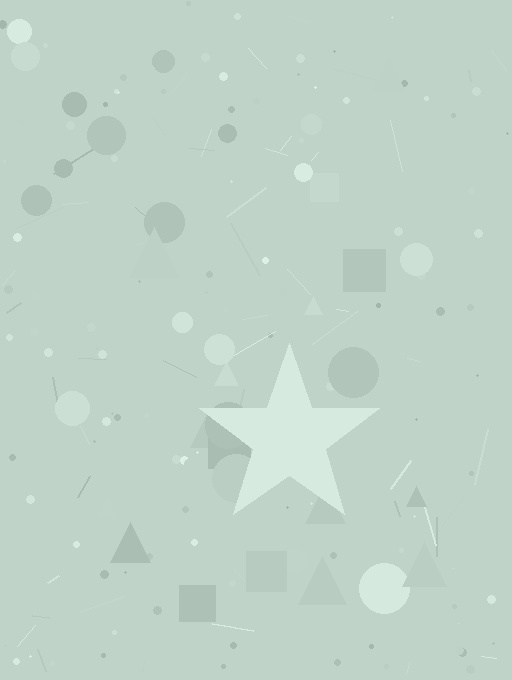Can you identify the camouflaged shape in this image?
The camouflaged shape is a star.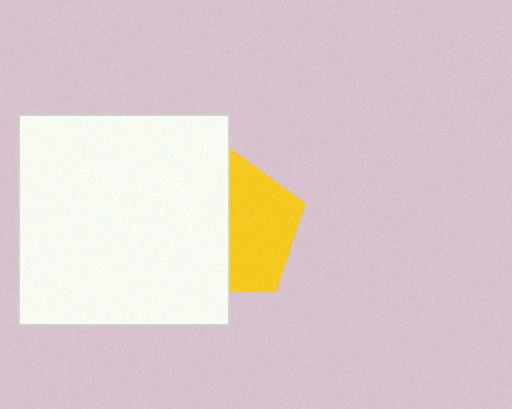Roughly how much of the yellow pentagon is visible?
About half of it is visible (roughly 51%).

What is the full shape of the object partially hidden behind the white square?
The partially hidden object is a yellow pentagon.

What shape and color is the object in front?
The object in front is a white square.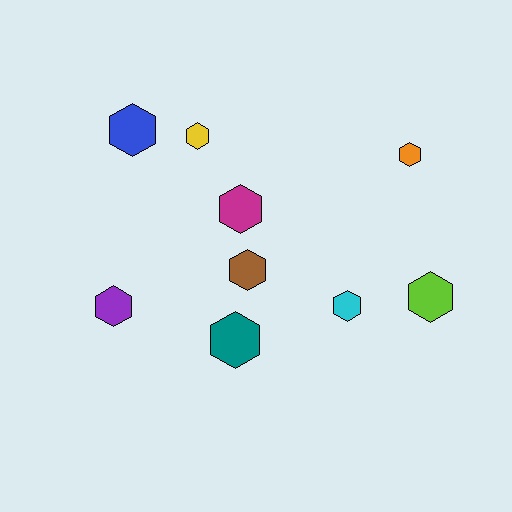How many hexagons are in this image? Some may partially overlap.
There are 9 hexagons.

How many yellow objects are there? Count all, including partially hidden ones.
There is 1 yellow object.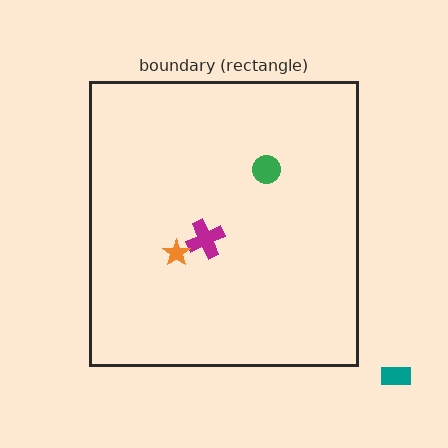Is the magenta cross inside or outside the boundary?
Inside.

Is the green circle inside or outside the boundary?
Inside.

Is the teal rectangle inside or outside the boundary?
Outside.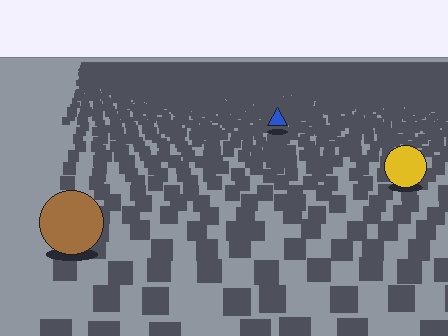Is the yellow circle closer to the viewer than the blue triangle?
Yes. The yellow circle is closer — you can tell from the texture gradient: the ground texture is coarser near it.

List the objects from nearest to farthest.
From nearest to farthest: the brown circle, the yellow circle, the blue triangle.